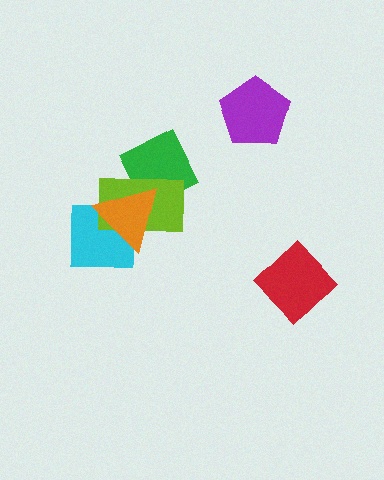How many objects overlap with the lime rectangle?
3 objects overlap with the lime rectangle.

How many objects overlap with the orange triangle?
3 objects overlap with the orange triangle.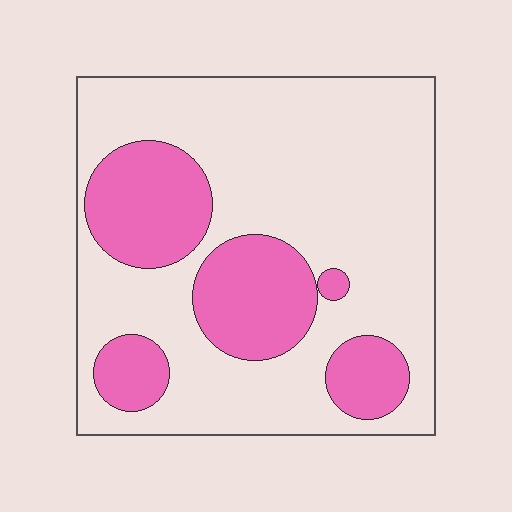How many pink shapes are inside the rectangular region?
5.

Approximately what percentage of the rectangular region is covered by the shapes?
Approximately 30%.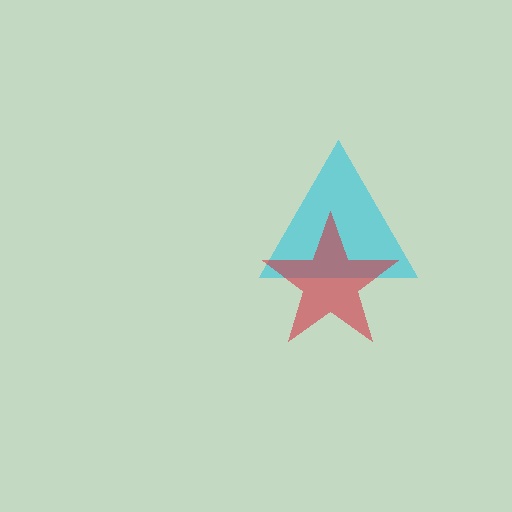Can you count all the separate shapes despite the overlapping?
Yes, there are 2 separate shapes.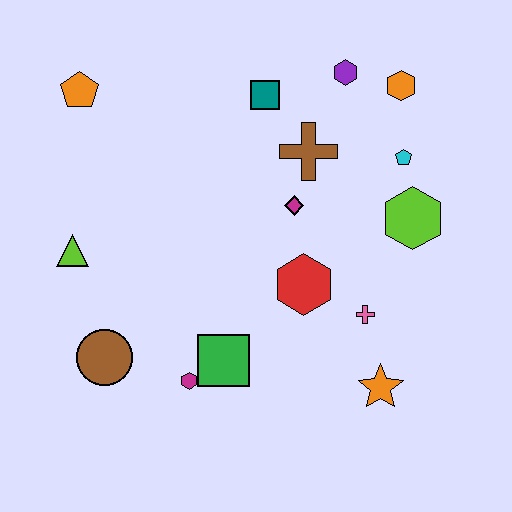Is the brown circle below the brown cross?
Yes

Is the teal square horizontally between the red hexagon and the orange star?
No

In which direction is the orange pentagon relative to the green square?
The orange pentagon is above the green square.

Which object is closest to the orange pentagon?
The lime triangle is closest to the orange pentagon.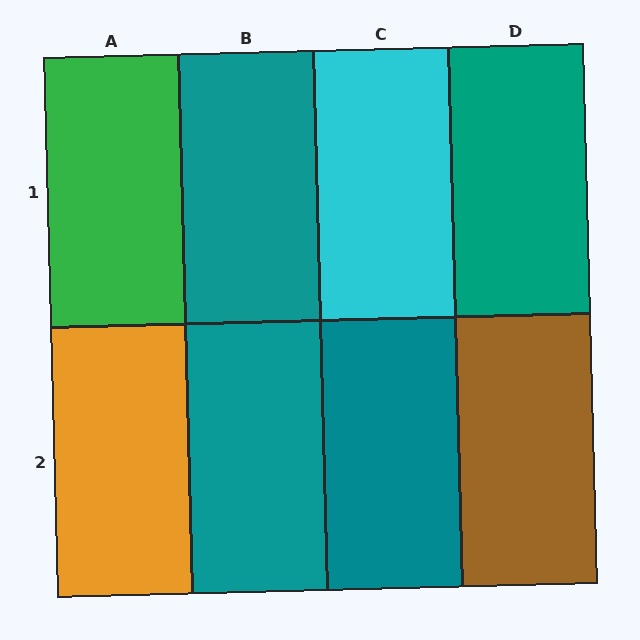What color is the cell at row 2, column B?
Teal.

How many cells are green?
1 cell is green.